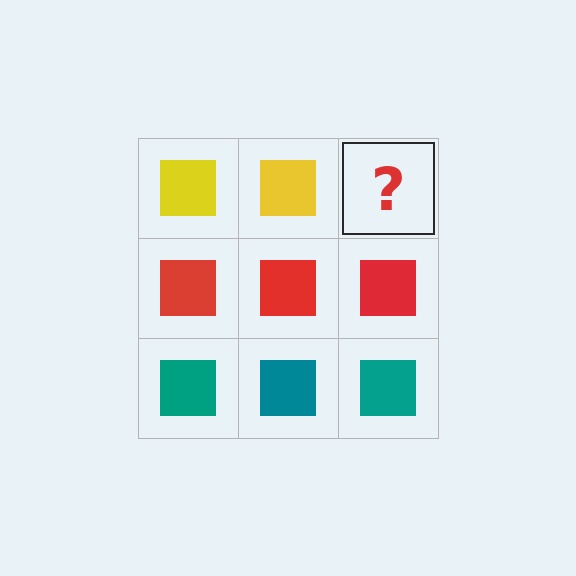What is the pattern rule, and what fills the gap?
The rule is that each row has a consistent color. The gap should be filled with a yellow square.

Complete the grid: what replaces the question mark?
The question mark should be replaced with a yellow square.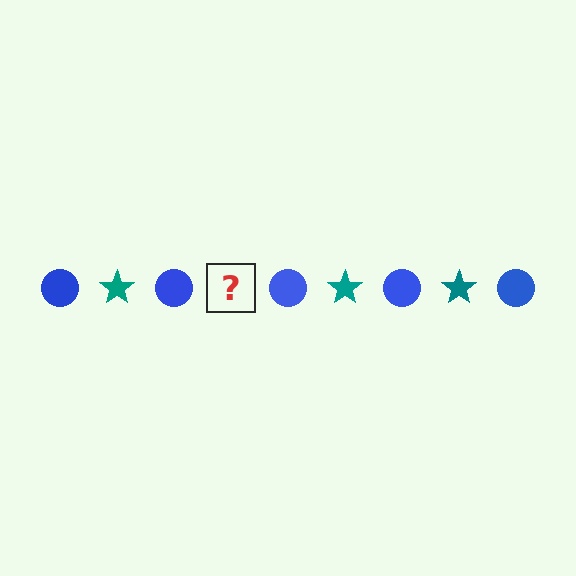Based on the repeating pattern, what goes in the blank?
The blank should be a teal star.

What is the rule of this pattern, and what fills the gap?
The rule is that the pattern alternates between blue circle and teal star. The gap should be filled with a teal star.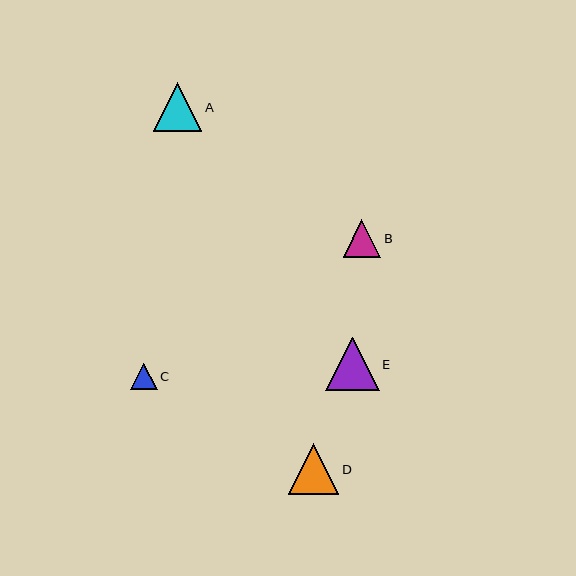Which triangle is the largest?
Triangle E is the largest with a size of approximately 53 pixels.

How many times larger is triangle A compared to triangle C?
Triangle A is approximately 1.8 times the size of triangle C.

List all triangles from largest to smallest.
From largest to smallest: E, D, A, B, C.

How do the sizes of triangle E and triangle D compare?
Triangle E and triangle D are approximately the same size.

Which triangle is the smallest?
Triangle C is the smallest with a size of approximately 26 pixels.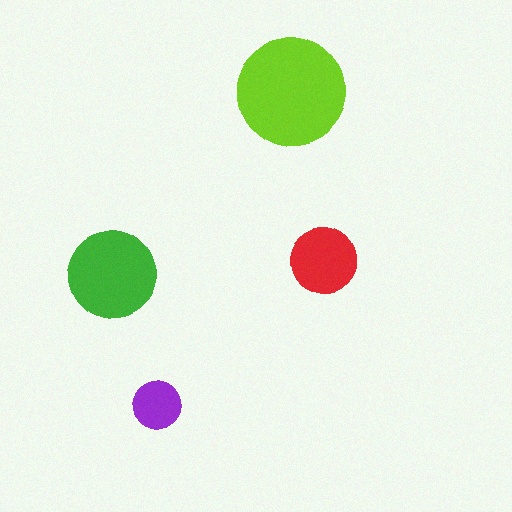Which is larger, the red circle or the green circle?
The green one.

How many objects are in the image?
There are 4 objects in the image.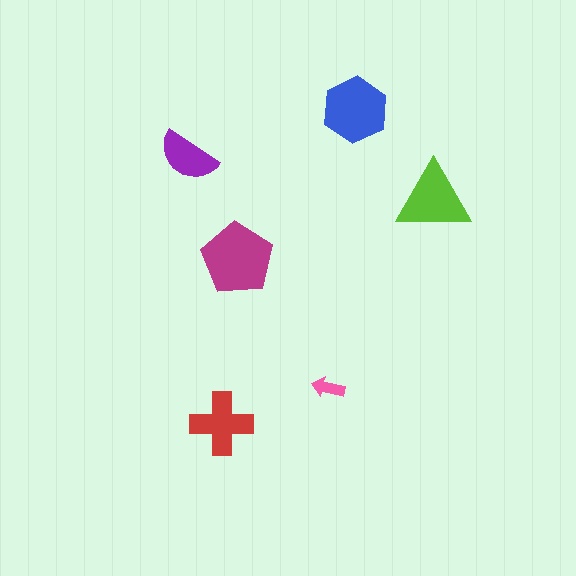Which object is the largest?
The magenta pentagon.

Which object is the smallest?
The pink arrow.